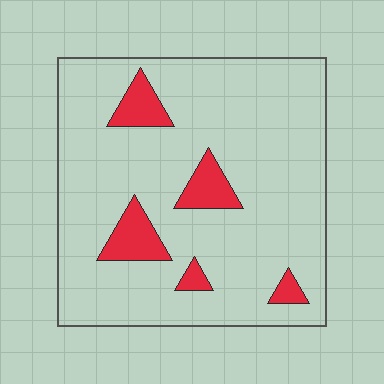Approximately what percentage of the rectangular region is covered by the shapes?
Approximately 10%.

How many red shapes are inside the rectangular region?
5.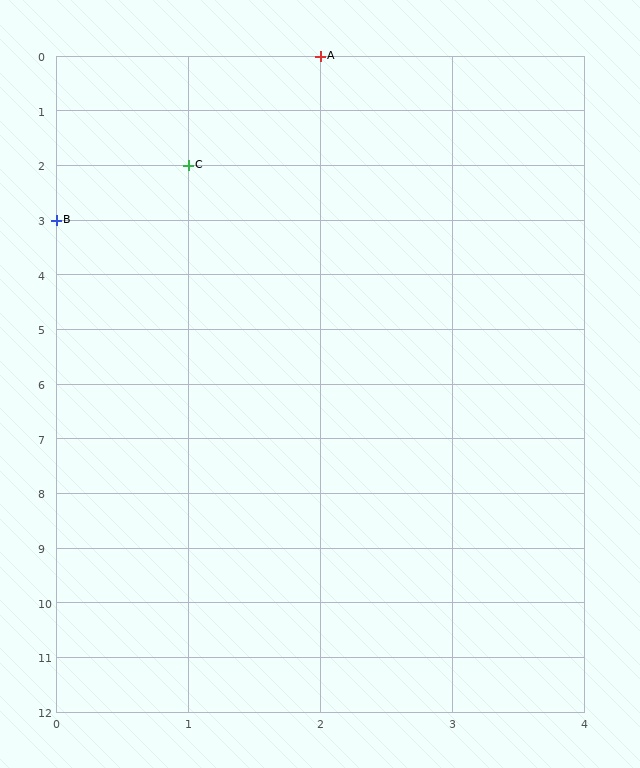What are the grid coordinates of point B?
Point B is at grid coordinates (0, 3).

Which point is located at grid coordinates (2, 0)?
Point A is at (2, 0).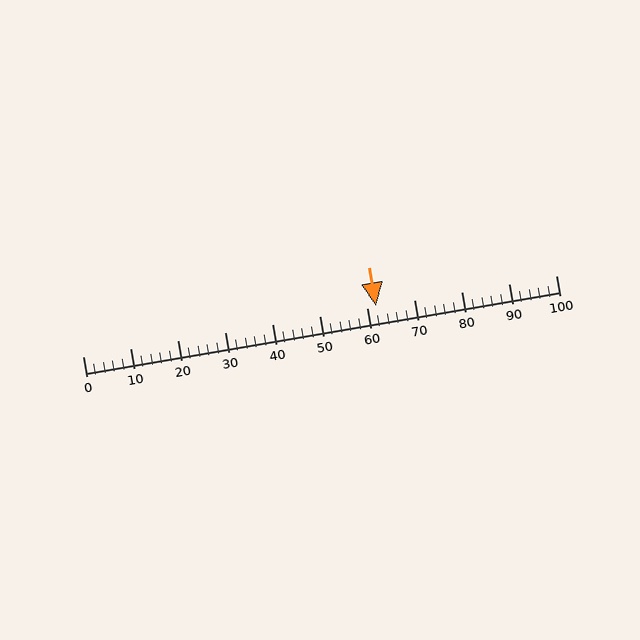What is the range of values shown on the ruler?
The ruler shows values from 0 to 100.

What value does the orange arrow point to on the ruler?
The orange arrow points to approximately 62.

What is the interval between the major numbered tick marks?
The major tick marks are spaced 10 units apart.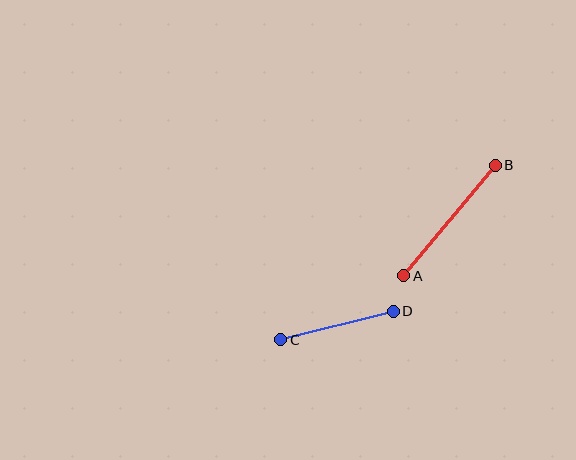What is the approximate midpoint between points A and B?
The midpoint is at approximately (449, 221) pixels.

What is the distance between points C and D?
The distance is approximately 116 pixels.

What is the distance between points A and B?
The distance is approximately 143 pixels.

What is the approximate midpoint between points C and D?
The midpoint is at approximately (337, 325) pixels.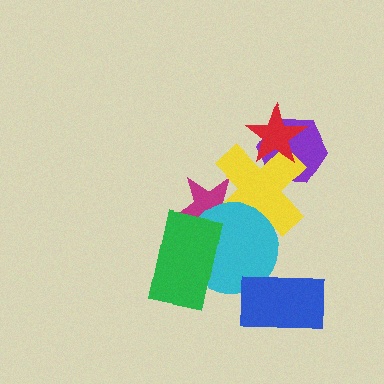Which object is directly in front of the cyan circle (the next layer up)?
The green rectangle is directly in front of the cyan circle.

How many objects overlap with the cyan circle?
4 objects overlap with the cyan circle.